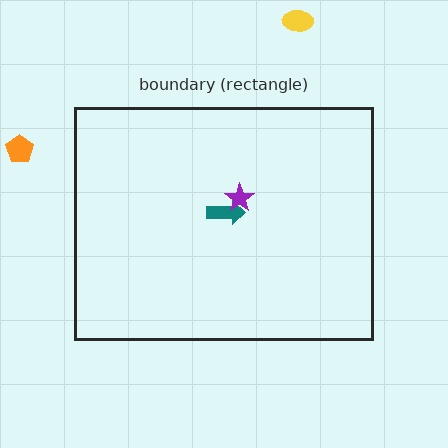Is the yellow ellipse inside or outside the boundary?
Outside.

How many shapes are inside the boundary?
2 inside, 2 outside.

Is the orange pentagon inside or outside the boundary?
Outside.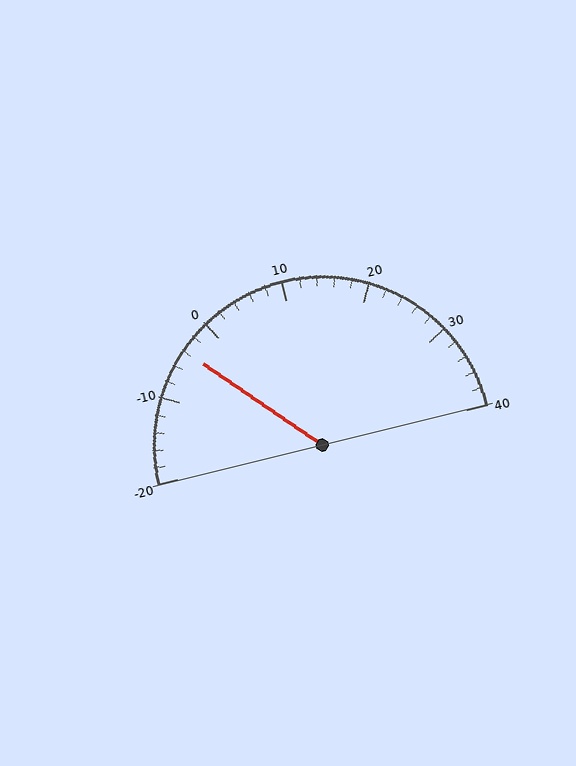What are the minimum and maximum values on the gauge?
The gauge ranges from -20 to 40.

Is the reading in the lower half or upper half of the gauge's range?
The reading is in the lower half of the range (-20 to 40).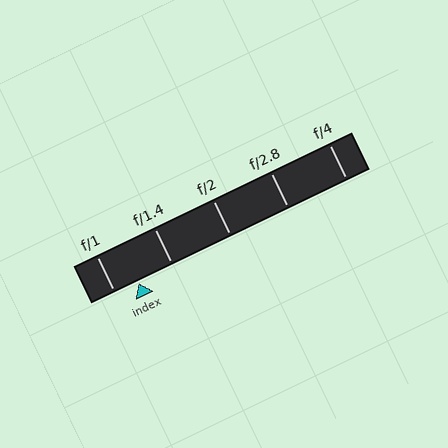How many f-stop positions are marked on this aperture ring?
There are 5 f-stop positions marked.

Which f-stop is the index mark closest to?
The index mark is closest to f/1.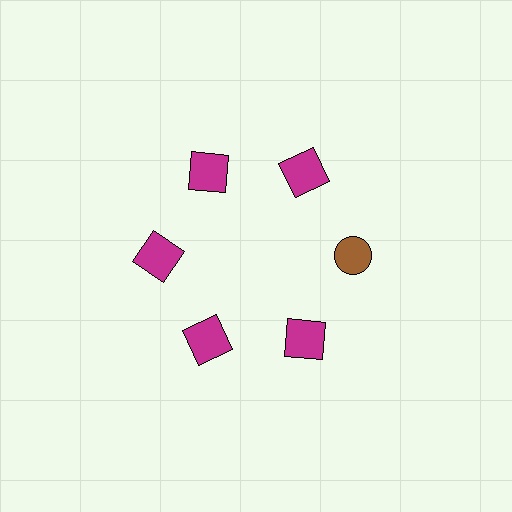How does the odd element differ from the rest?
It differs in both color (brown instead of magenta) and shape (circle instead of square).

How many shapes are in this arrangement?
There are 6 shapes arranged in a ring pattern.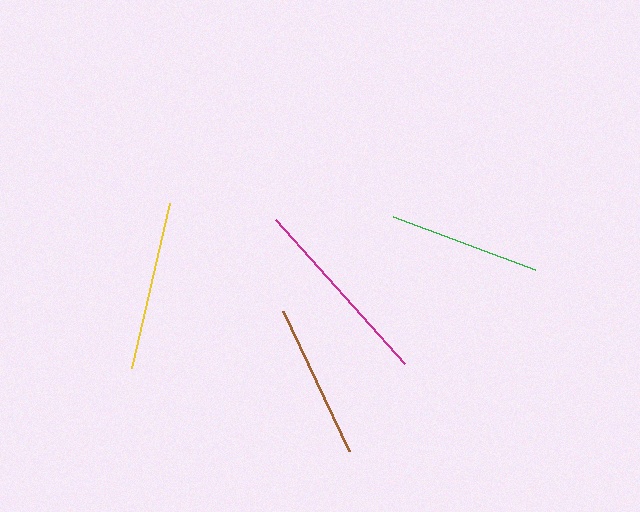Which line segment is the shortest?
The green line is the shortest at approximately 151 pixels.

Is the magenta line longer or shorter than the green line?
The magenta line is longer than the green line.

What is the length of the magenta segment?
The magenta segment is approximately 193 pixels long.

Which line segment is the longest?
The magenta line is the longest at approximately 193 pixels.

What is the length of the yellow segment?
The yellow segment is approximately 170 pixels long.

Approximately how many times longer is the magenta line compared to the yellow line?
The magenta line is approximately 1.1 times the length of the yellow line.